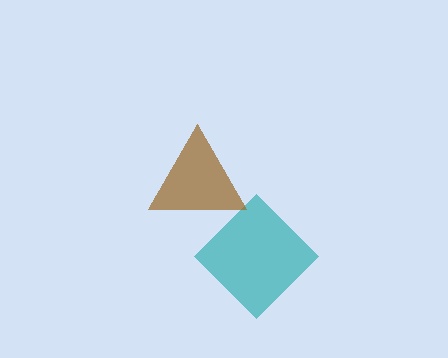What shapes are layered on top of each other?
The layered shapes are: a teal diamond, a brown triangle.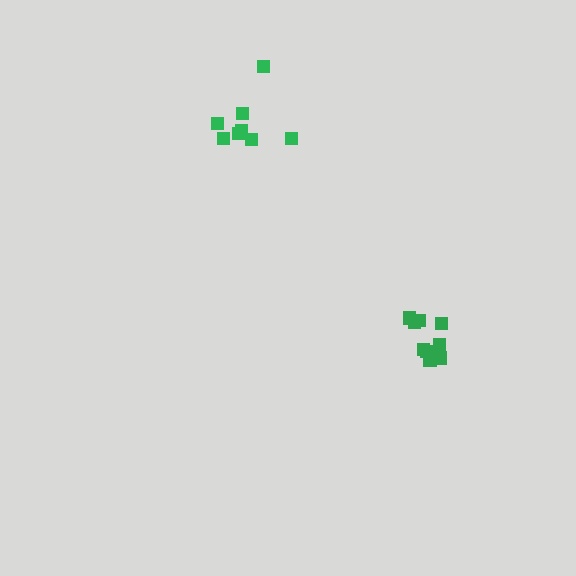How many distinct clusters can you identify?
There are 2 distinct clusters.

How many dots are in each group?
Group 1: 8 dots, Group 2: 10 dots (18 total).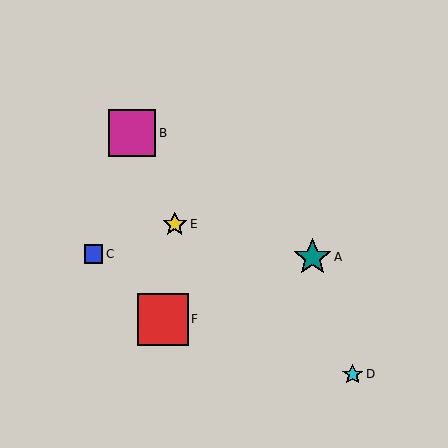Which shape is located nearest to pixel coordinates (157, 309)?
The red square (labeled F) at (163, 319) is nearest to that location.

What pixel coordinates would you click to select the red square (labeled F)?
Click at (163, 319) to select the red square F.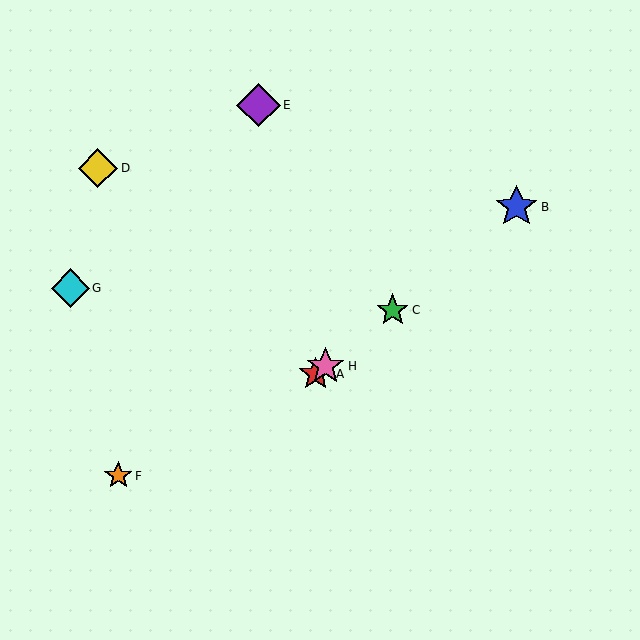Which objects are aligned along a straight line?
Objects A, B, C, H are aligned along a straight line.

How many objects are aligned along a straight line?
4 objects (A, B, C, H) are aligned along a straight line.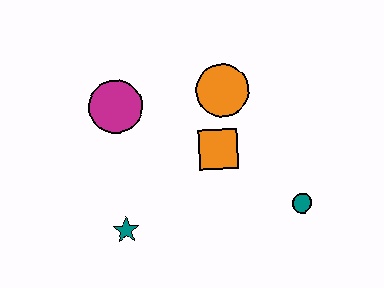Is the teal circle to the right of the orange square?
Yes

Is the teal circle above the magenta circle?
No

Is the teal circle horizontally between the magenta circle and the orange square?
No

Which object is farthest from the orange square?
The teal star is farthest from the orange square.